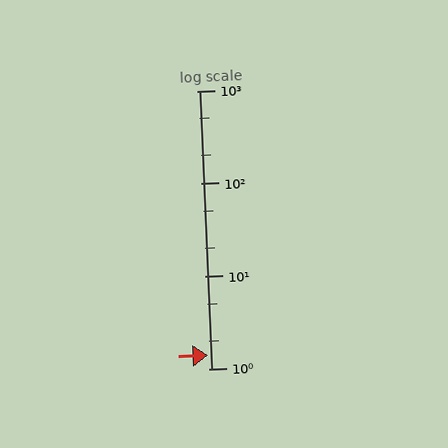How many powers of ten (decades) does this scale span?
The scale spans 3 decades, from 1 to 1000.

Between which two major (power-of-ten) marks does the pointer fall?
The pointer is between 1 and 10.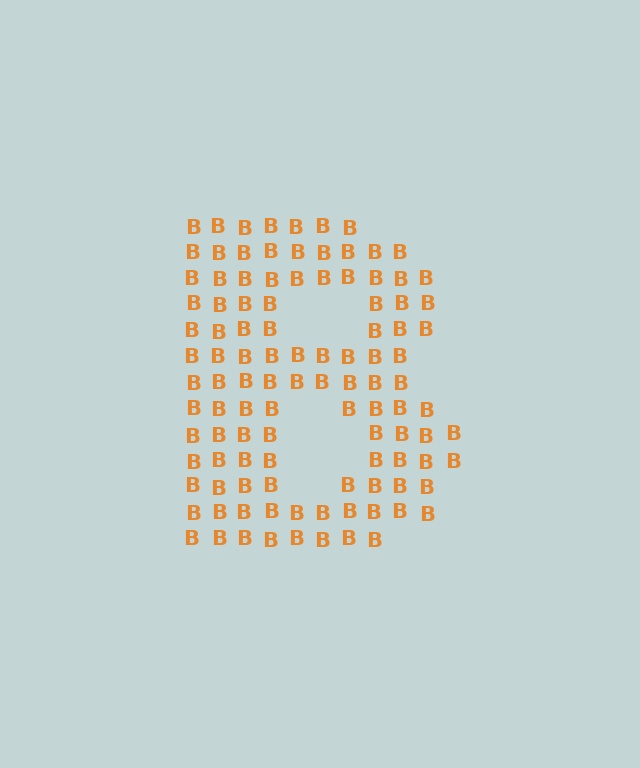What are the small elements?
The small elements are letter B's.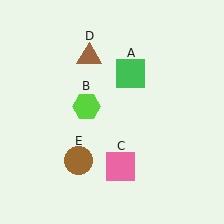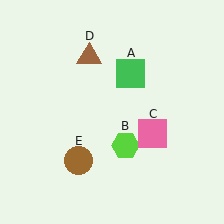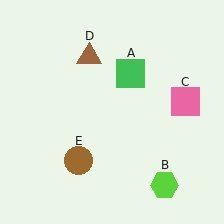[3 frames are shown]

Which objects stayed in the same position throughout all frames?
Green square (object A) and brown triangle (object D) and brown circle (object E) remained stationary.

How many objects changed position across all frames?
2 objects changed position: lime hexagon (object B), pink square (object C).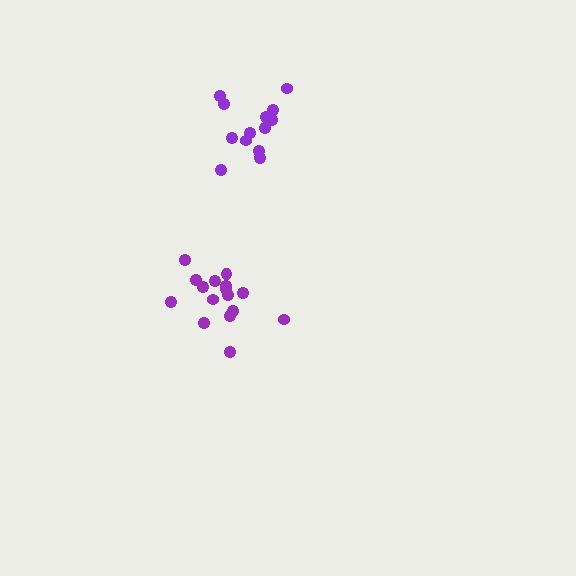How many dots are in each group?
Group 1: 13 dots, Group 2: 16 dots (29 total).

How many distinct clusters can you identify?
There are 2 distinct clusters.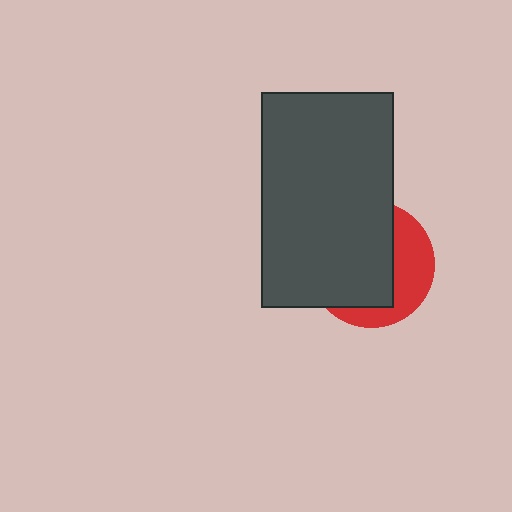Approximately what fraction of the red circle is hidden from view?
Roughly 63% of the red circle is hidden behind the dark gray rectangle.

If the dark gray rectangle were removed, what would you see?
You would see the complete red circle.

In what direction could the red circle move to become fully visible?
The red circle could move right. That would shift it out from behind the dark gray rectangle entirely.